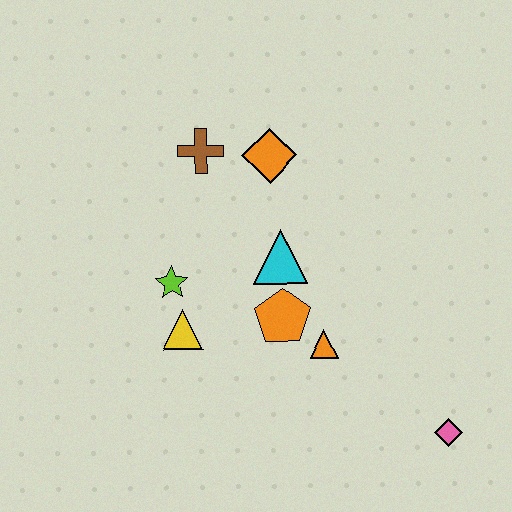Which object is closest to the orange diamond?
The brown cross is closest to the orange diamond.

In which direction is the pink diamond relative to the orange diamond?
The pink diamond is below the orange diamond.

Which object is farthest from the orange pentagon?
The pink diamond is farthest from the orange pentagon.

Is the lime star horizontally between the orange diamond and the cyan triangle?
No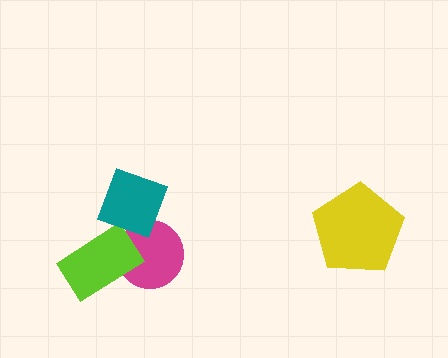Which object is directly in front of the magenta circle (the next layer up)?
The lime rectangle is directly in front of the magenta circle.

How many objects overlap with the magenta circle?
2 objects overlap with the magenta circle.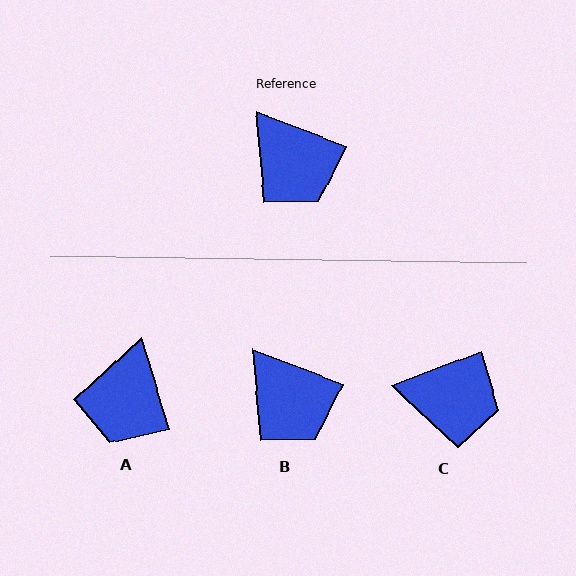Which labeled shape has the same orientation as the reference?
B.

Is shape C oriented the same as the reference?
No, it is off by about 42 degrees.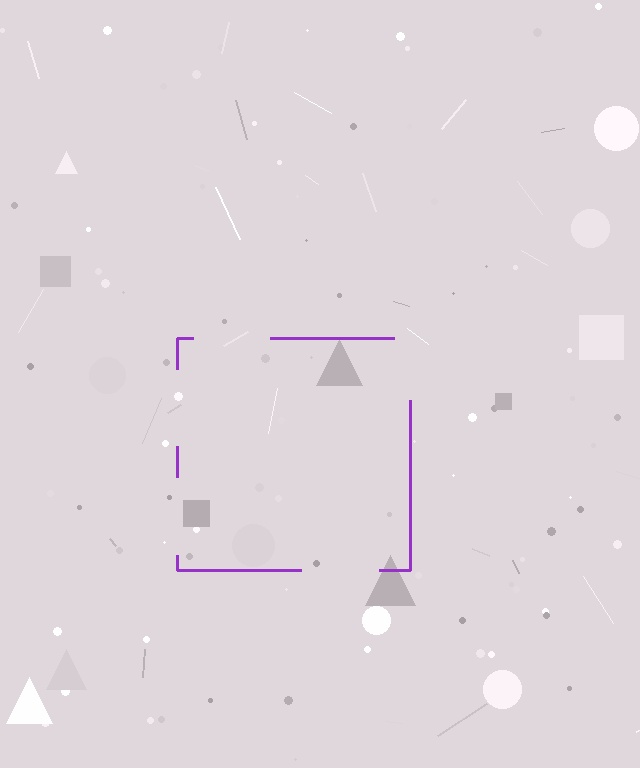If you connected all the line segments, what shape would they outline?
They would outline a square.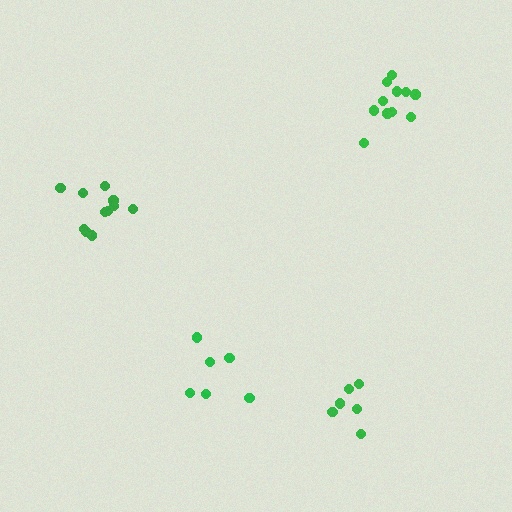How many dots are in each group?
Group 1: 6 dots, Group 2: 6 dots, Group 3: 11 dots, Group 4: 11 dots (34 total).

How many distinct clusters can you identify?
There are 4 distinct clusters.